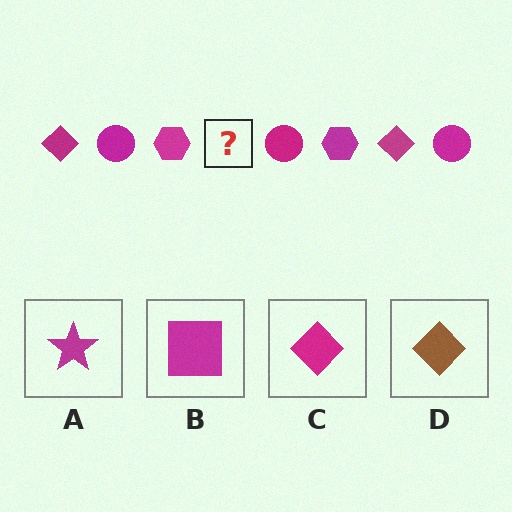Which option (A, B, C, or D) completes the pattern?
C.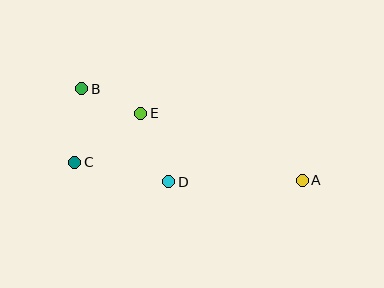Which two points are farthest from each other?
Points A and B are farthest from each other.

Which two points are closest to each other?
Points B and E are closest to each other.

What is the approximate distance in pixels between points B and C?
The distance between B and C is approximately 74 pixels.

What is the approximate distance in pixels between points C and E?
The distance between C and E is approximately 82 pixels.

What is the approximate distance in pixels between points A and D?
The distance between A and D is approximately 133 pixels.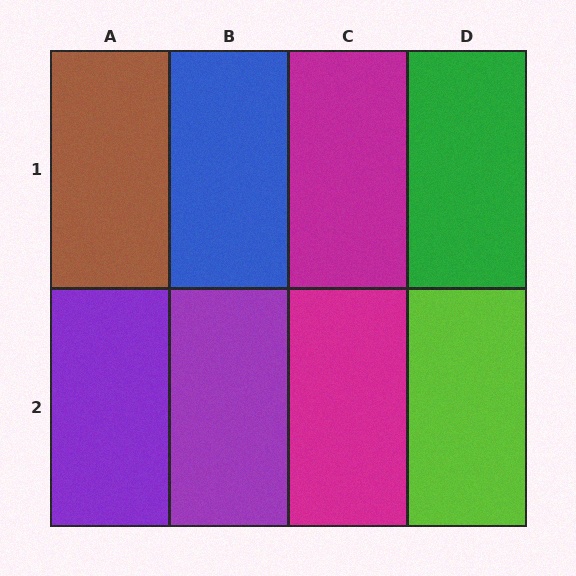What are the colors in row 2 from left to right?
Purple, purple, magenta, lime.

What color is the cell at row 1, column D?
Green.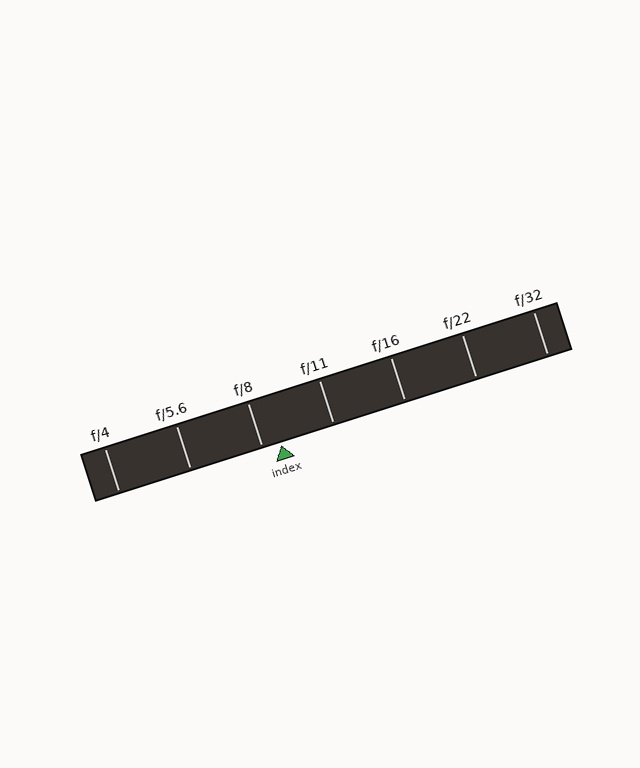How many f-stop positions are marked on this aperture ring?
There are 7 f-stop positions marked.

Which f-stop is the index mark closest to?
The index mark is closest to f/8.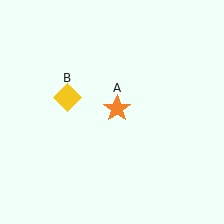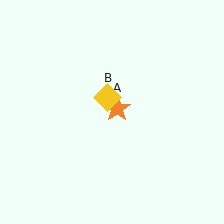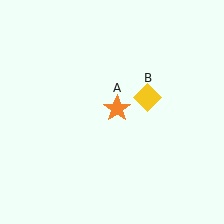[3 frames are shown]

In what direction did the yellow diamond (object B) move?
The yellow diamond (object B) moved right.